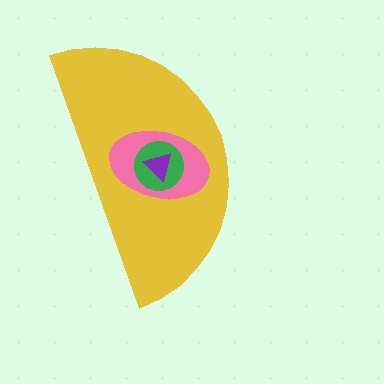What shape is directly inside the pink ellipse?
The green circle.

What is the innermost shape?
The purple triangle.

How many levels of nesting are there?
4.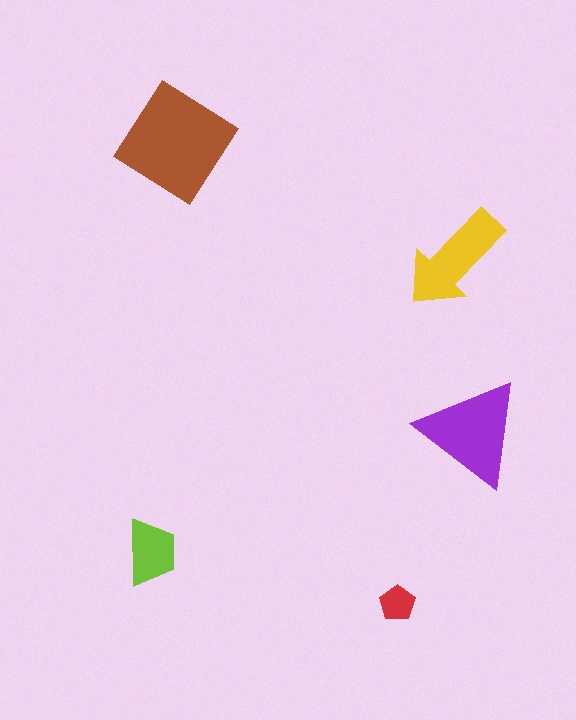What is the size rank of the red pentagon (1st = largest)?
5th.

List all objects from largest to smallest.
The brown diamond, the purple triangle, the yellow arrow, the lime trapezoid, the red pentagon.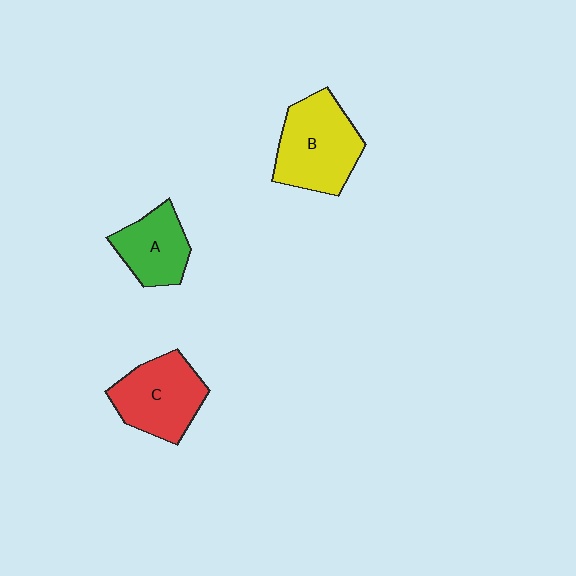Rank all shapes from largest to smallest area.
From largest to smallest: B (yellow), C (red), A (green).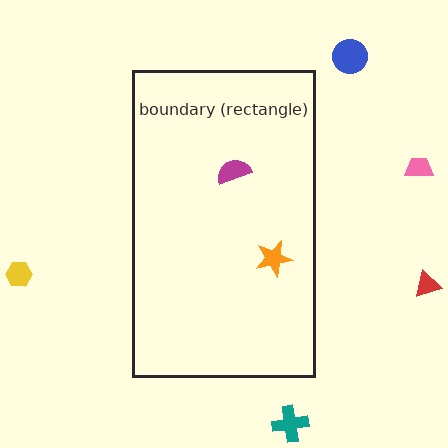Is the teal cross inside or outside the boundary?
Outside.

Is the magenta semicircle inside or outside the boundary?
Inside.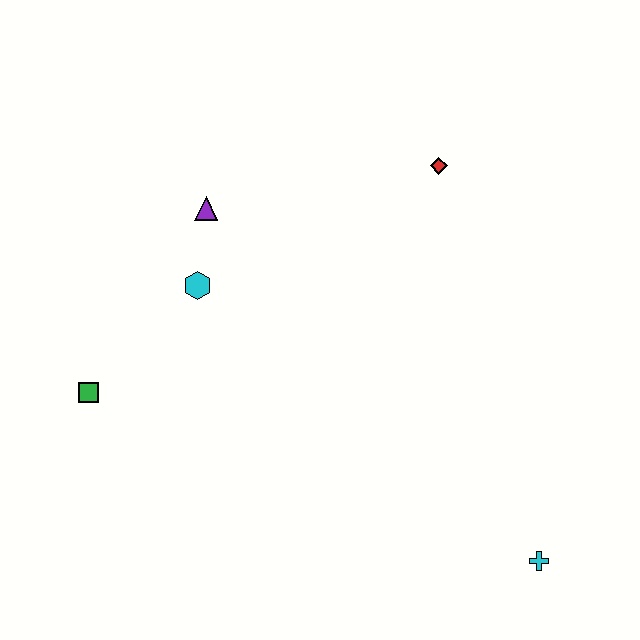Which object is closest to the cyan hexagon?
The purple triangle is closest to the cyan hexagon.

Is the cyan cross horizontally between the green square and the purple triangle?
No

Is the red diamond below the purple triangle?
No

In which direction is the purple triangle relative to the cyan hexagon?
The purple triangle is above the cyan hexagon.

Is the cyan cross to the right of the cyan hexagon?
Yes